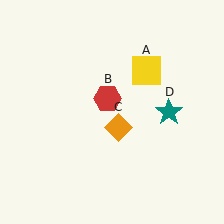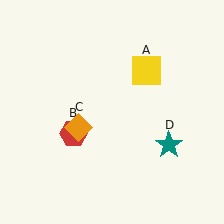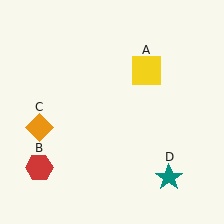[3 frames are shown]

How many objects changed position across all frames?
3 objects changed position: red hexagon (object B), orange diamond (object C), teal star (object D).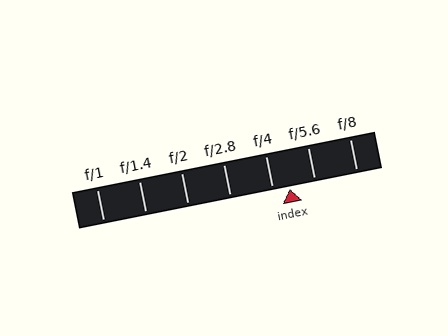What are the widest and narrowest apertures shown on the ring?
The widest aperture shown is f/1 and the narrowest is f/8.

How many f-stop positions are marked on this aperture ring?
There are 7 f-stop positions marked.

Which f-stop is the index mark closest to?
The index mark is closest to f/4.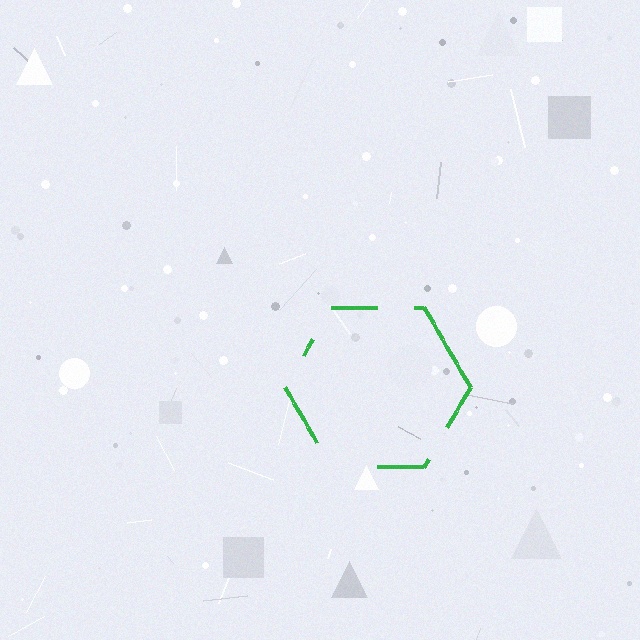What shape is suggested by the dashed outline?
The dashed outline suggests a hexagon.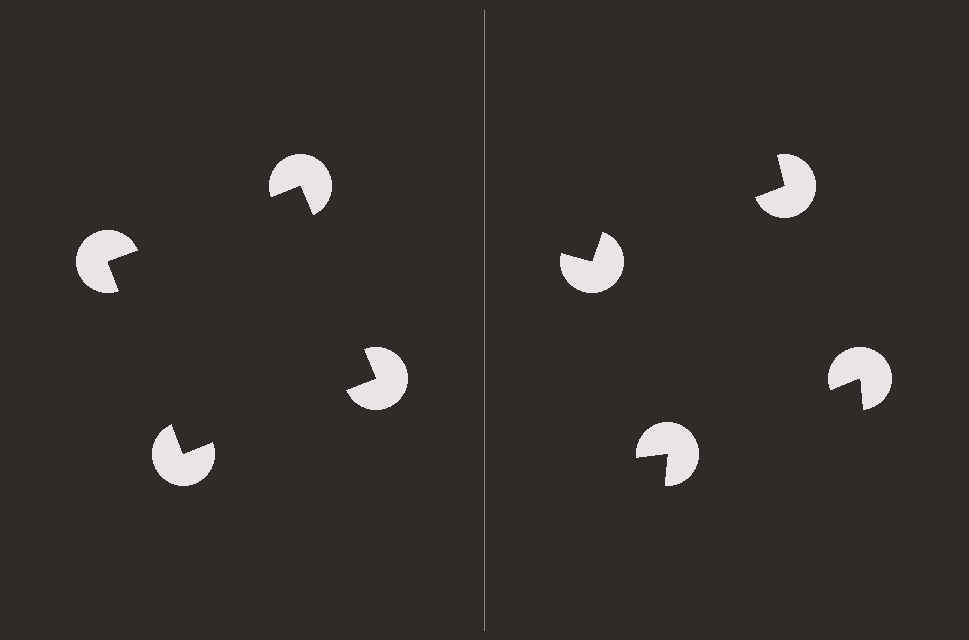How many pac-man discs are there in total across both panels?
8 — 4 on each side.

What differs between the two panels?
The pac-man discs are positioned identically on both sides; only the wedge orientations differ. On the left they align to a square; on the right they are misaligned.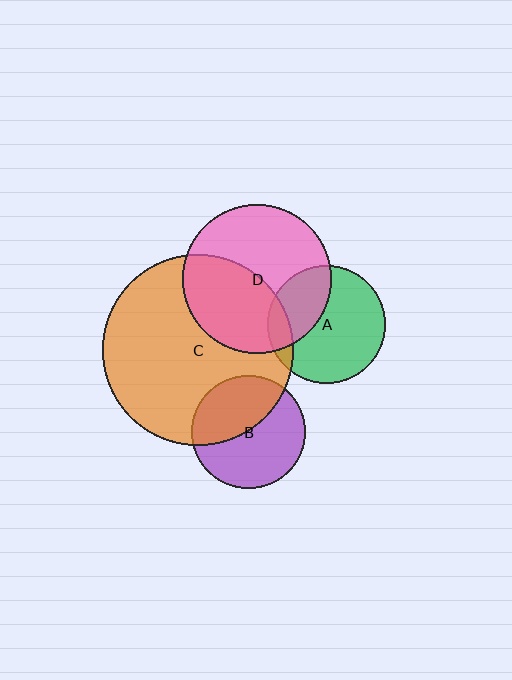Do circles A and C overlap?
Yes.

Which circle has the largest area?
Circle C (orange).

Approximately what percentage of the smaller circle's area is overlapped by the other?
Approximately 10%.